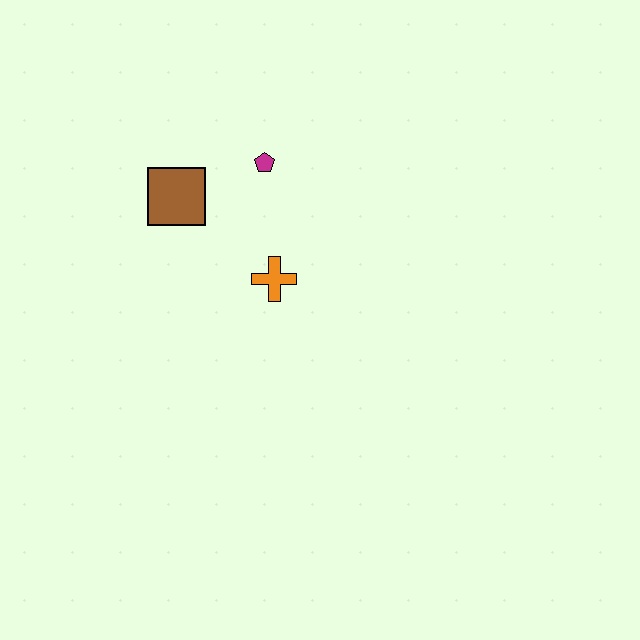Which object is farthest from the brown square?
The orange cross is farthest from the brown square.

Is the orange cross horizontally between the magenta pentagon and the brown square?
No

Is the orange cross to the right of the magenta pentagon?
Yes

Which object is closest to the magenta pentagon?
The brown square is closest to the magenta pentagon.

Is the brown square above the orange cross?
Yes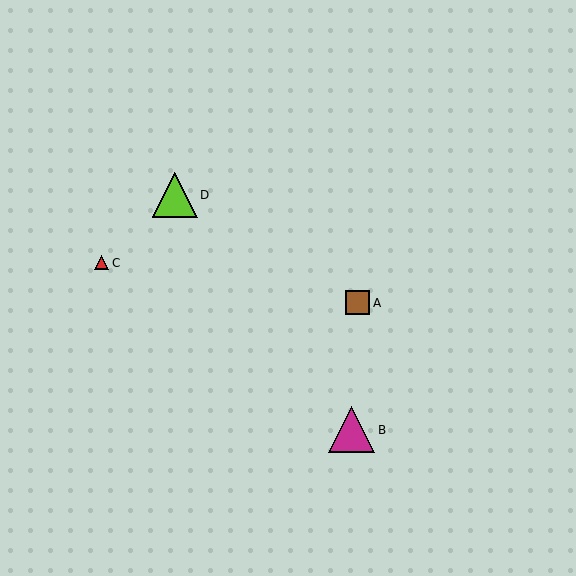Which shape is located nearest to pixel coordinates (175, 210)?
The lime triangle (labeled D) at (175, 195) is nearest to that location.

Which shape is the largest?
The magenta triangle (labeled B) is the largest.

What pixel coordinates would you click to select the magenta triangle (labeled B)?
Click at (352, 430) to select the magenta triangle B.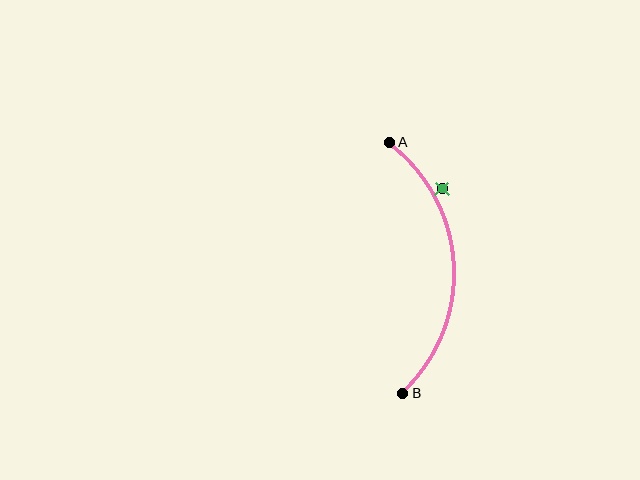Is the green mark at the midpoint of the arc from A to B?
No — the green mark does not lie on the arc at all. It sits slightly outside the curve.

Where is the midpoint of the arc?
The arc midpoint is the point on the curve farthest from the straight line joining A and B. It sits to the right of that line.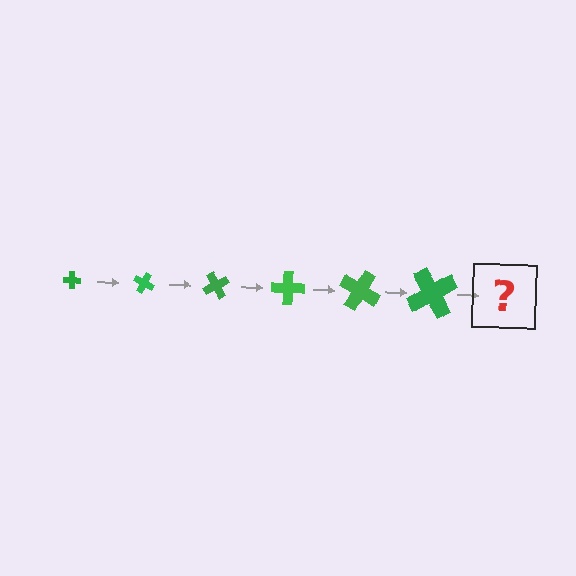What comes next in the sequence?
The next element should be a cross, larger than the previous one and rotated 180 degrees from the start.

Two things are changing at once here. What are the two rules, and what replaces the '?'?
The two rules are that the cross grows larger each step and it rotates 30 degrees each step. The '?' should be a cross, larger than the previous one and rotated 180 degrees from the start.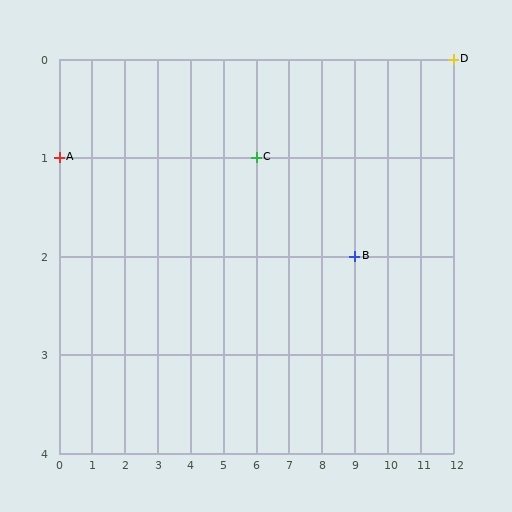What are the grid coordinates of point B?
Point B is at grid coordinates (9, 2).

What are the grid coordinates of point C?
Point C is at grid coordinates (6, 1).